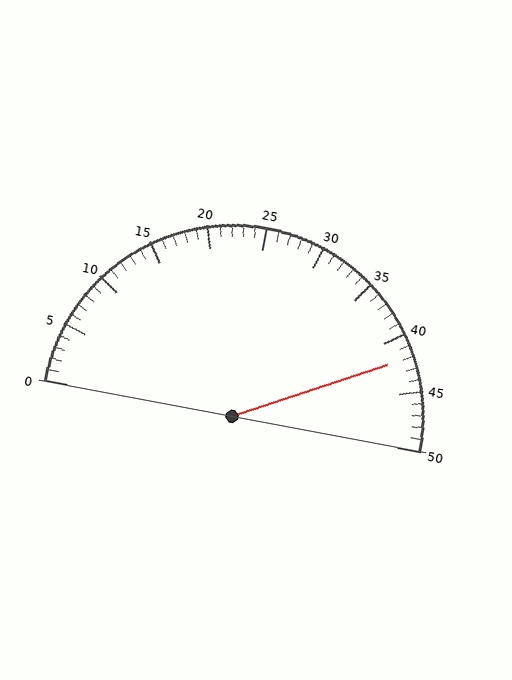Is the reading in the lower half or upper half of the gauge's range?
The reading is in the upper half of the range (0 to 50).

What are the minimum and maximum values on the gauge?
The gauge ranges from 0 to 50.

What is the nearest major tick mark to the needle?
The nearest major tick mark is 40.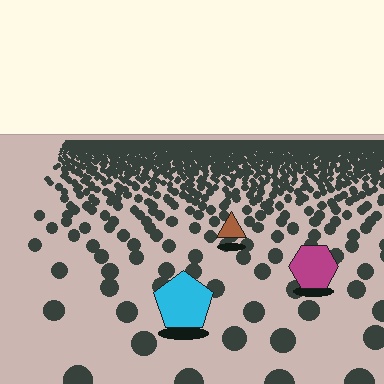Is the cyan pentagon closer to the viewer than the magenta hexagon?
Yes. The cyan pentagon is closer — you can tell from the texture gradient: the ground texture is coarser near it.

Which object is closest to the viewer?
The cyan pentagon is closest. The texture marks near it are larger and more spread out.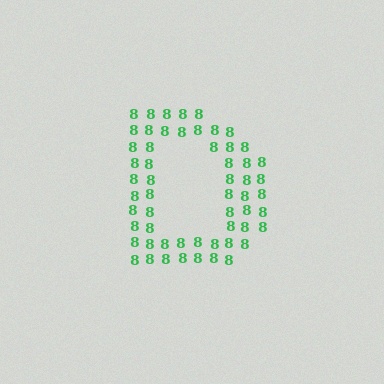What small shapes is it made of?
It is made of small digit 8's.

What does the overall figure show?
The overall figure shows the letter D.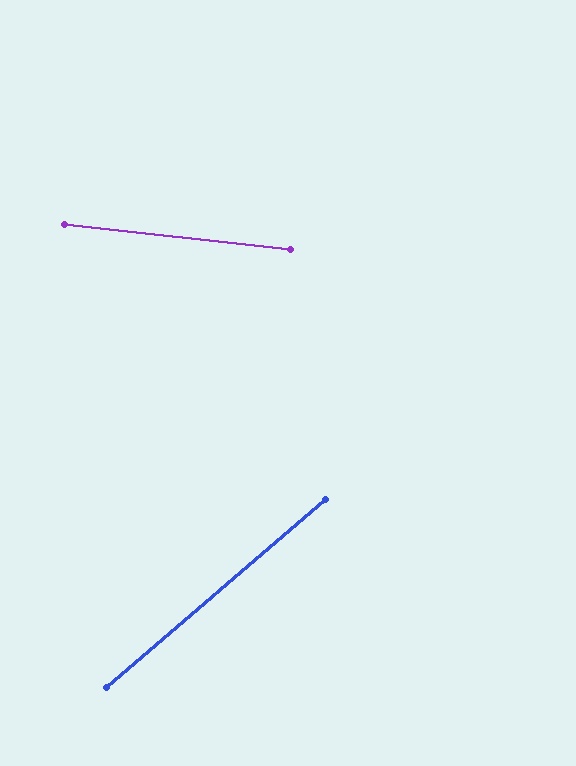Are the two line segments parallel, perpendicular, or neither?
Neither parallel nor perpendicular — they differ by about 47°.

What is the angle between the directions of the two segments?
Approximately 47 degrees.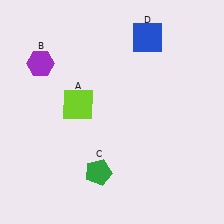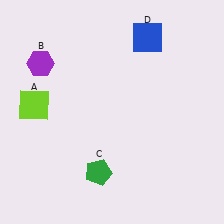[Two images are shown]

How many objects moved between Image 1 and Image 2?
1 object moved between the two images.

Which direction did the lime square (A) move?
The lime square (A) moved left.